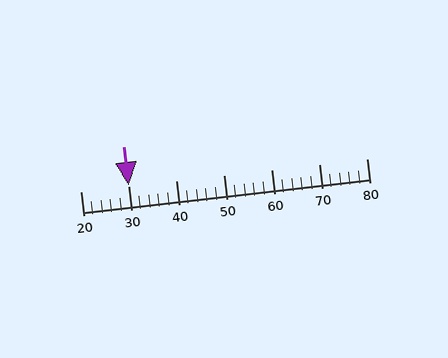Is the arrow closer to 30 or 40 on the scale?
The arrow is closer to 30.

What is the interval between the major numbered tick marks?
The major tick marks are spaced 10 units apart.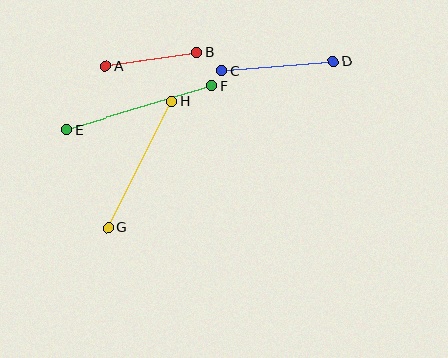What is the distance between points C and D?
The distance is approximately 112 pixels.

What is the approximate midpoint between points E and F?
The midpoint is at approximately (139, 108) pixels.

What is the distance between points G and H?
The distance is approximately 141 pixels.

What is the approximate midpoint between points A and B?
The midpoint is at approximately (151, 59) pixels.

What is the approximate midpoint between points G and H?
The midpoint is at approximately (140, 165) pixels.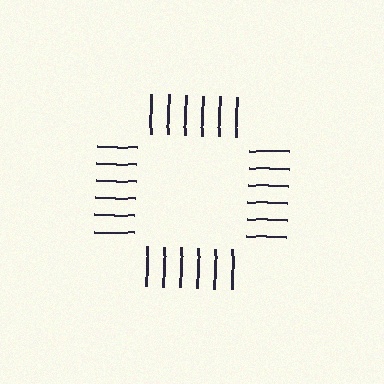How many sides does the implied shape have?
4 sides — the line-ends trace a square.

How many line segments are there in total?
24 — 6 along each of the 4 edges.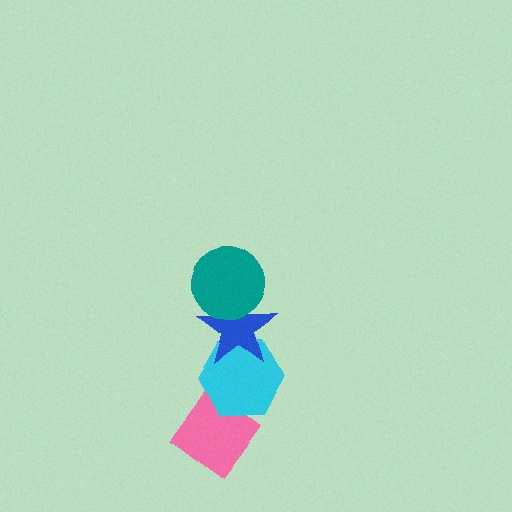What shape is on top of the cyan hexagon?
The blue star is on top of the cyan hexagon.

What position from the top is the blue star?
The blue star is 2nd from the top.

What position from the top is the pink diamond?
The pink diamond is 4th from the top.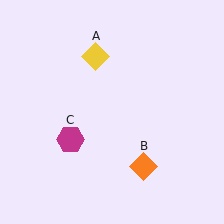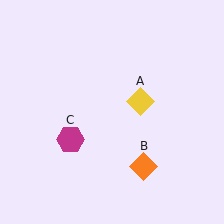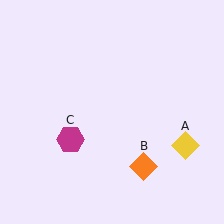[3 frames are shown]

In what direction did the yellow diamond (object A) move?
The yellow diamond (object A) moved down and to the right.